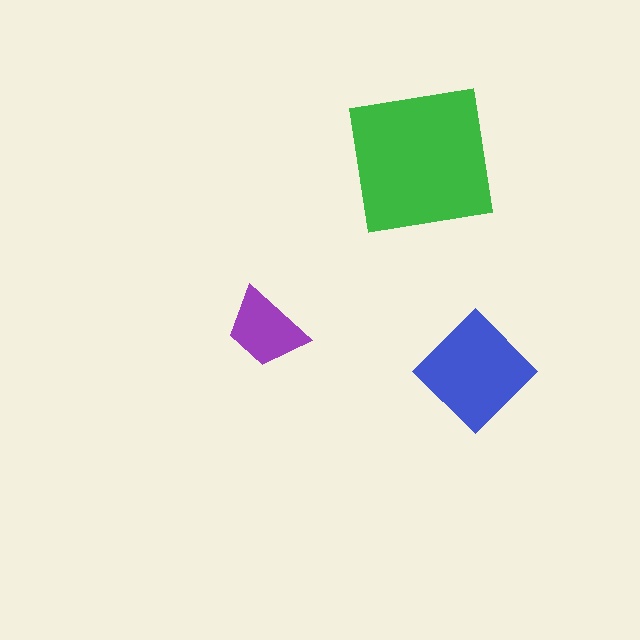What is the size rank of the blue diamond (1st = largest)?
2nd.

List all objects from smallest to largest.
The purple trapezoid, the blue diamond, the green square.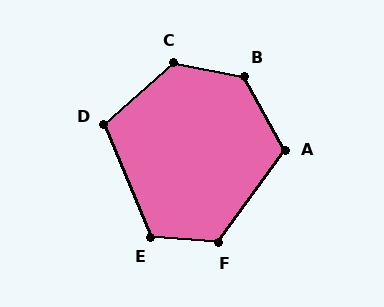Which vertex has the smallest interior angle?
D, at approximately 109 degrees.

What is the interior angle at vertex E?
Approximately 117 degrees (obtuse).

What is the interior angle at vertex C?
Approximately 127 degrees (obtuse).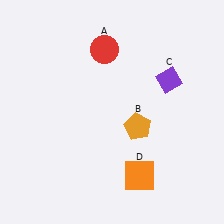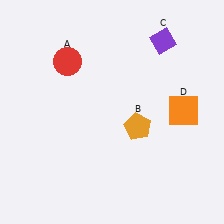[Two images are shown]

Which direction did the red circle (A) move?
The red circle (A) moved left.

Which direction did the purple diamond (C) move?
The purple diamond (C) moved up.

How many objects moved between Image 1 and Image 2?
3 objects moved between the two images.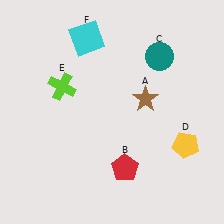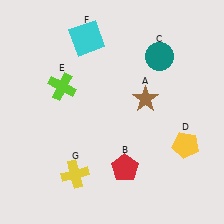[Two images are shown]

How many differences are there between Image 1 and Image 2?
There is 1 difference between the two images.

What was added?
A yellow cross (G) was added in Image 2.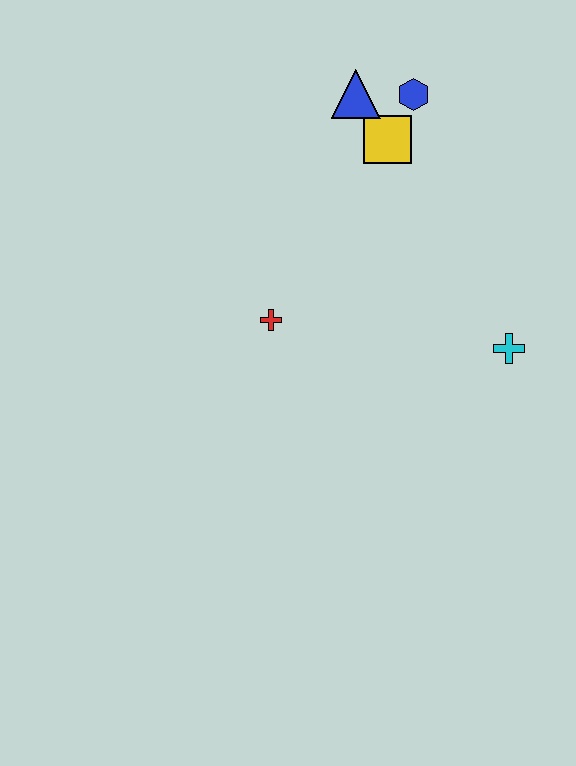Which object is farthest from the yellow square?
The cyan cross is farthest from the yellow square.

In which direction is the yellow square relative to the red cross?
The yellow square is above the red cross.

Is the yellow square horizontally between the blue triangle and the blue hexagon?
Yes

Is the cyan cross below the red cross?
Yes